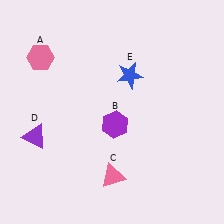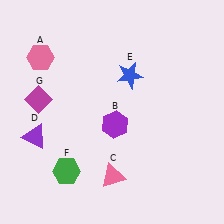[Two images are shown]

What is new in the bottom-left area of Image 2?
A green hexagon (F) was added in the bottom-left area of Image 2.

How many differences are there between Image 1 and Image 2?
There are 2 differences between the two images.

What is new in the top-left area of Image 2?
A magenta diamond (G) was added in the top-left area of Image 2.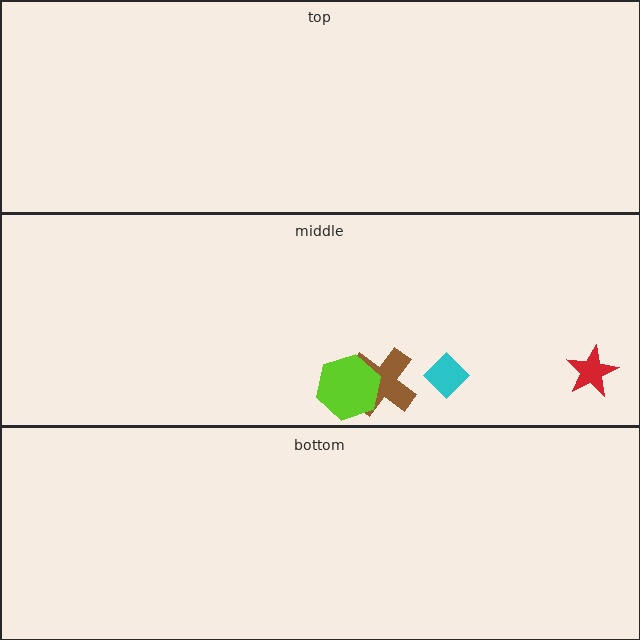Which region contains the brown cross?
The middle region.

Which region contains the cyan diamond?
The middle region.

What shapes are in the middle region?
The brown cross, the cyan diamond, the red star, the lime hexagon.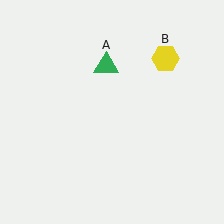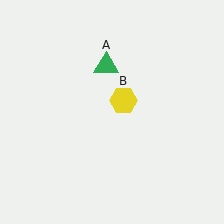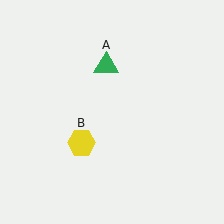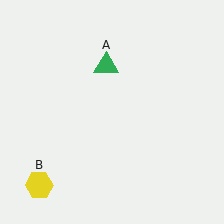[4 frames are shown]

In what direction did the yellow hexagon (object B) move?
The yellow hexagon (object B) moved down and to the left.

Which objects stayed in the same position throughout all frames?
Green triangle (object A) remained stationary.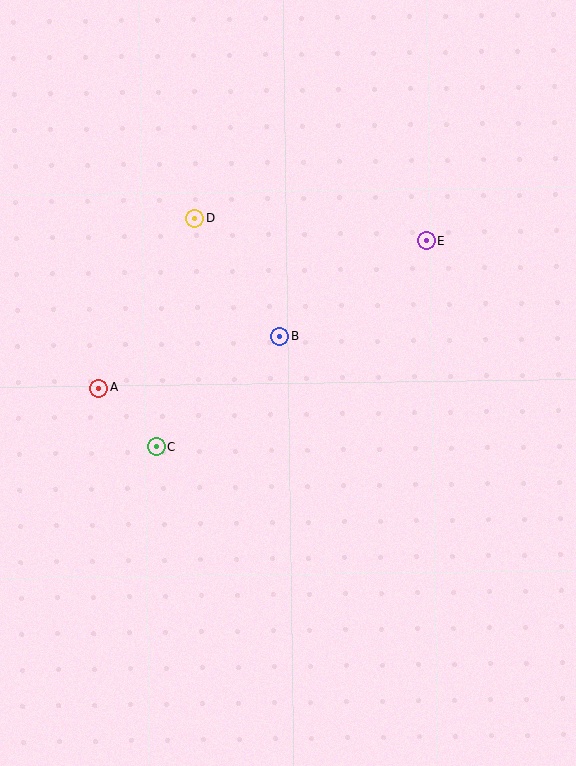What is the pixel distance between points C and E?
The distance between C and E is 340 pixels.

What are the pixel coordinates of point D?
Point D is at (194, 218).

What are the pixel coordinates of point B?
Point B is at (280, 336).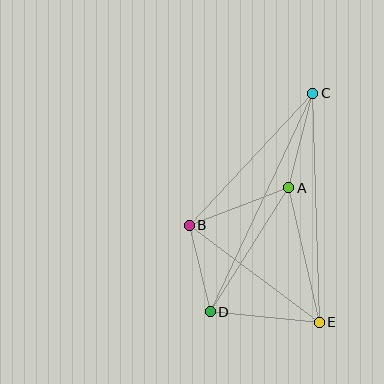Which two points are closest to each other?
Points B and D are closest to each other.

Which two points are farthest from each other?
Points C and D are farthest from each other.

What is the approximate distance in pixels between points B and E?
The distance between B and E is approximately 162 pixels.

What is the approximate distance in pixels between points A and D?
The distance between A and D is approximately 147 pixels.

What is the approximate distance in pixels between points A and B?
The distance between A and B is approximately 106 pixels.